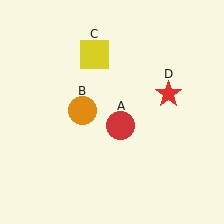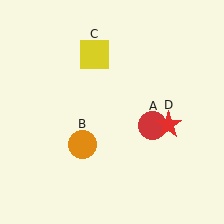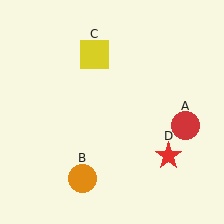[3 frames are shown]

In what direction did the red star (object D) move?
The red star (object D) moved down.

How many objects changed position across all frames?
3 objects changed position: red circle (object A), orange circle (object B), red star (object D).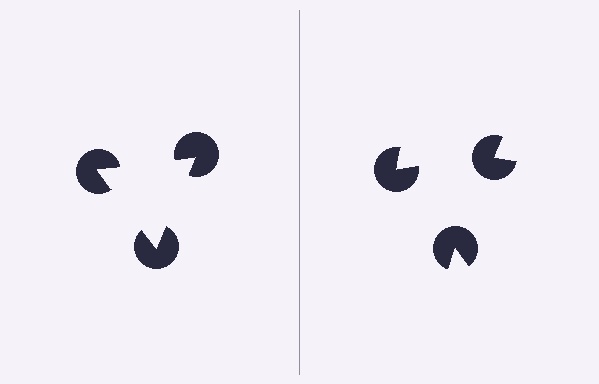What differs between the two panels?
The pac-man discs are positioned identically on both sides; only the wedge orientations differ. On the left they align to a triangle; on the right they are misaligned.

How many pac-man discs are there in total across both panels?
6 — 3 on each side.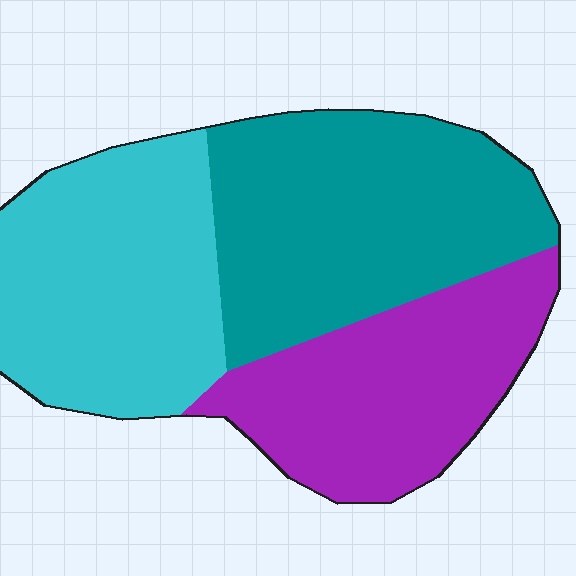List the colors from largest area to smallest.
From largest to smallest: teal, cyan, purple.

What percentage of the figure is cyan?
Cyan takes up between a sixth and a third of the figure.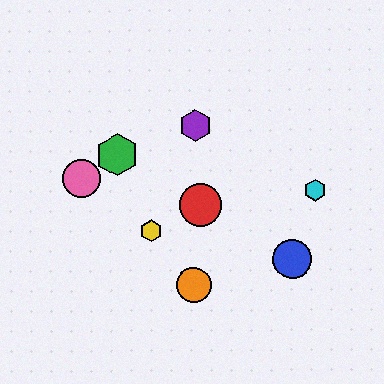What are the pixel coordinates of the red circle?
The red circle is at (201, 205).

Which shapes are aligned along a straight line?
The red circle, the blue circle, the green hexagon are aligned along a straight line.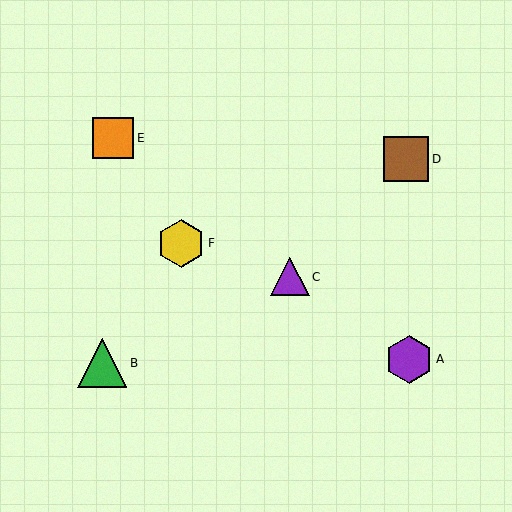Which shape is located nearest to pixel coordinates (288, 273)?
The purple triangle (labeled C) at (290, 277) is nearest to that location.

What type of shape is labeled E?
Shape E is an orange square.